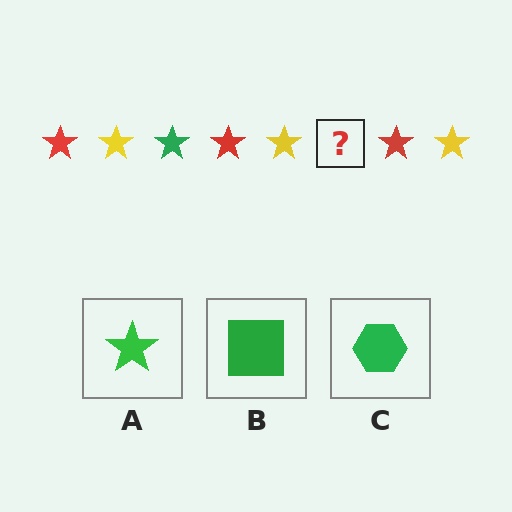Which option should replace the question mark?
Option A.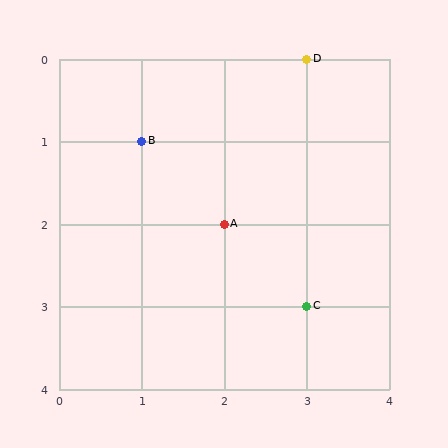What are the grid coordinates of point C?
Point C is at grid coordinates (3, 3).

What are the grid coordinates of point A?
Point A is at grid coordinates (2, 2).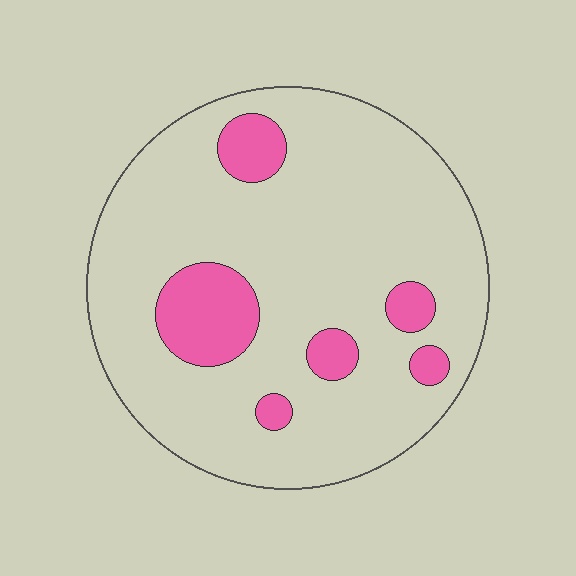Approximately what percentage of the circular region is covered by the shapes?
Approximately 15%.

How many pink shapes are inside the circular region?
6.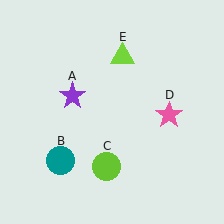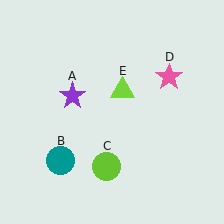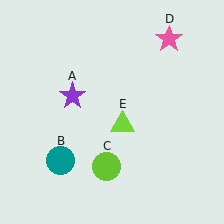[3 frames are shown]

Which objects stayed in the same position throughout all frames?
Purple star (object A) and teal circle (object B) and lime circle (object C) remained stationary.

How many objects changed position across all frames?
2 objects changed position: pink star (object D), lime triangle (object E).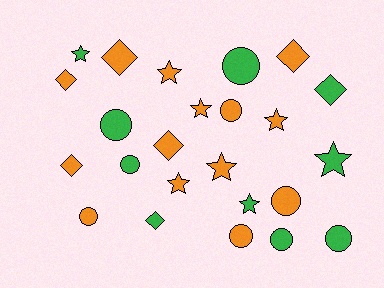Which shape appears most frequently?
Circle, with 9 objects.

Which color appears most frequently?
Orange, with 14 objects.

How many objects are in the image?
There are 24 objects.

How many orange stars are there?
There are 5 orange stars.